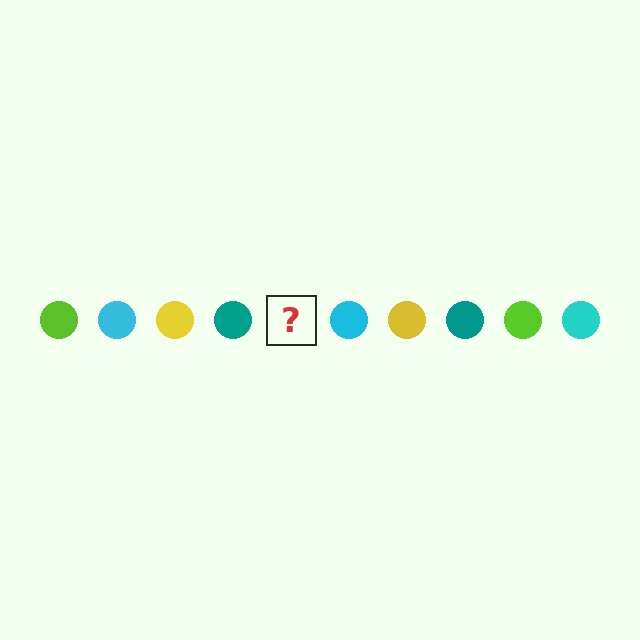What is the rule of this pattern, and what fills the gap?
The rule is that the pattern cycles through lime, cyan, yellow, teal circles. The gap should be filled with a lime circle.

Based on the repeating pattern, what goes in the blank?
The blank should be a lime circle.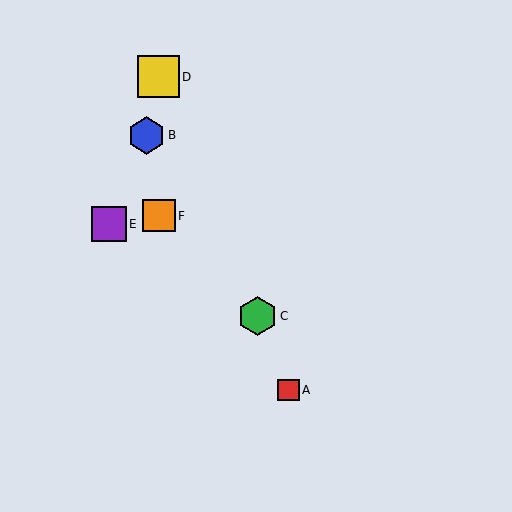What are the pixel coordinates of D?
Object D is at (159, 77).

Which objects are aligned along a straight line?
Objects A, C, D are aligned along a straight line.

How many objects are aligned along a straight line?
3 objects (A, C, D) are aligned along a straight line.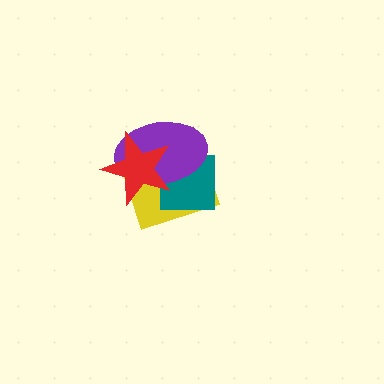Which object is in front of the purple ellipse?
The red star is in front of the purple ellipse.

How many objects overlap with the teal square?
3 objects overlap with the teal square.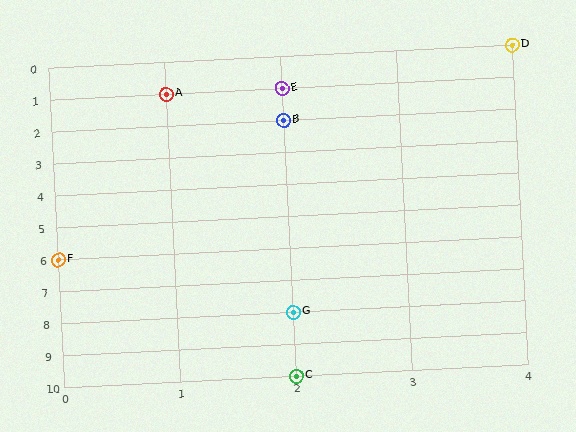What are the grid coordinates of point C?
Point C is at grid coordinates (2, 10).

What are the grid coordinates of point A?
Point A is at grid coordinates (1, 1).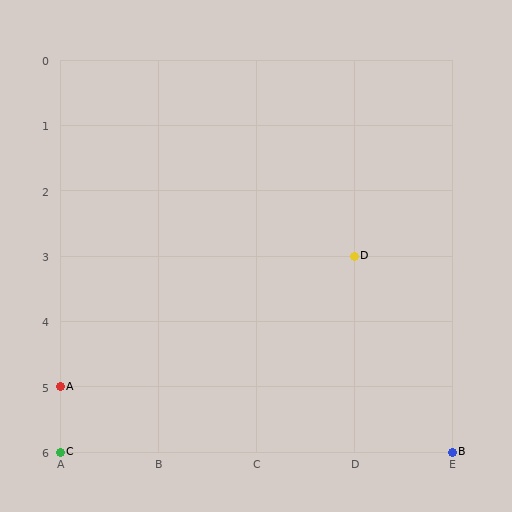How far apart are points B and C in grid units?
Points B and C are 4 columns apart.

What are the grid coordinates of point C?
Point C is at grid coordinates (A, 6).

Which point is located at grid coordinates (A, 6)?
Point C is at (A, 6).